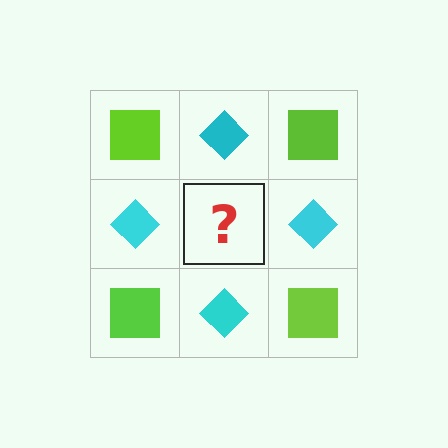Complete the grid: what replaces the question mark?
The question mark should be replaced with a lime square.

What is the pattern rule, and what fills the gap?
The rule is that it alternates lime square and cyan diamond in a checkerboard pattern. The gap should be filled with a lime square.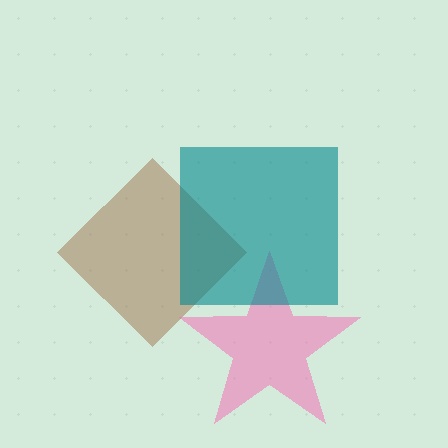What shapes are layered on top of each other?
The layered shapes are: a brown diamond, a pink star, a teal square.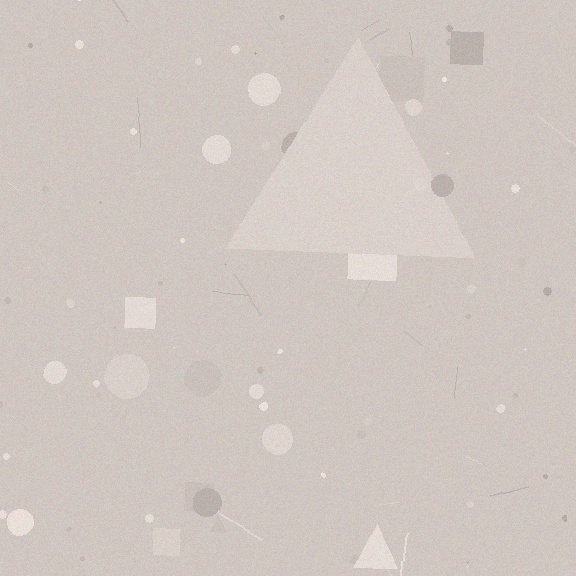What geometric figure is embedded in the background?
A triangle is embedded in the background.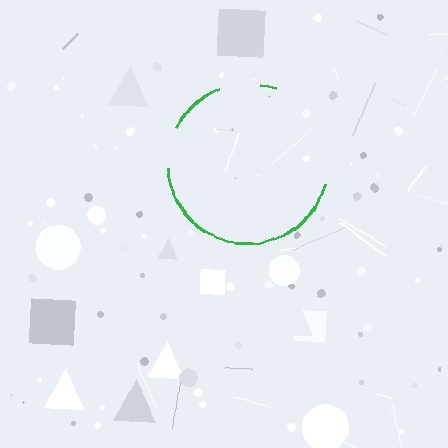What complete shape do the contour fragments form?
The contour fragments form a circle.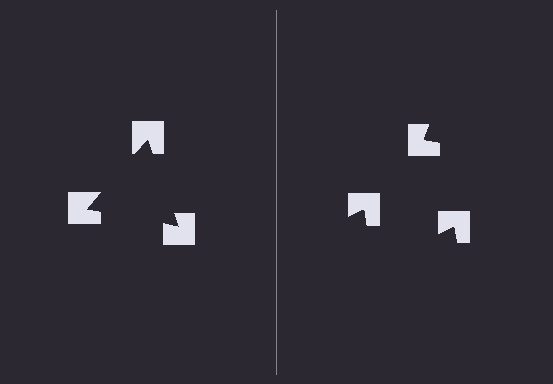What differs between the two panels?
The notched squares are positioned identically on both sides; only the wedge orientations differ. On the left they align to a triangle; on the right they are misaligned.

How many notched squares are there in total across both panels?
6 — 3 on each side.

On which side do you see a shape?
An illusory triangle appears on the left side. On the right side the wedge cuts are rotated, so no coherent shape forms.